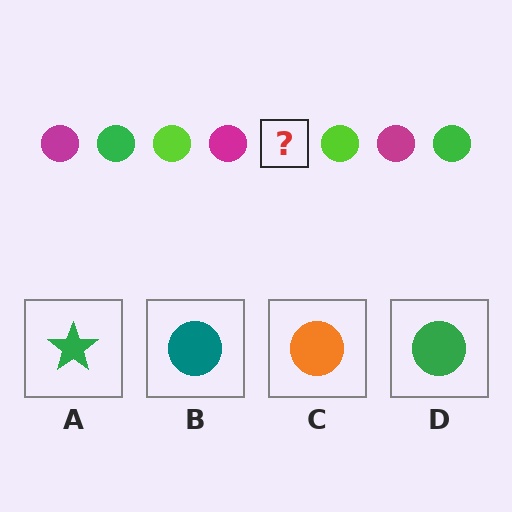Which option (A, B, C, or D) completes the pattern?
D.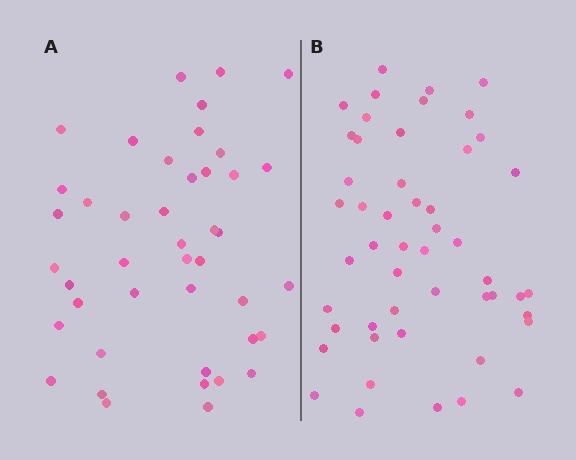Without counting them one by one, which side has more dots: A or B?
Region B (the right region) has more dots.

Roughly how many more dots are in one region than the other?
Region B has roughly 8 or so more dots than region A.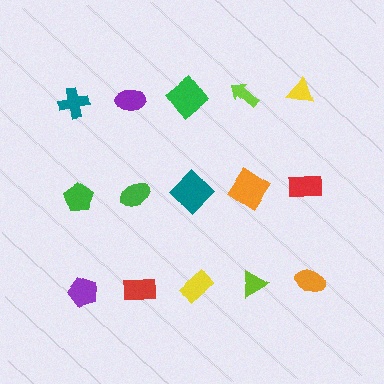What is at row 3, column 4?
A lime triangle.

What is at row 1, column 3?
A green diamond.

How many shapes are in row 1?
5 shapes.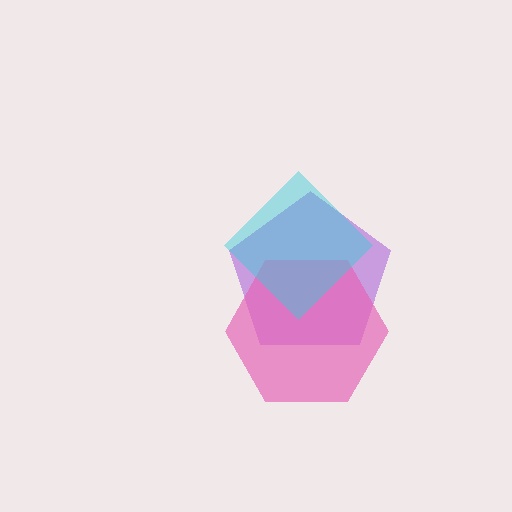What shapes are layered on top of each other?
The layered shapes are: a purple pentagon, a pink hexagon, a cyan diamond.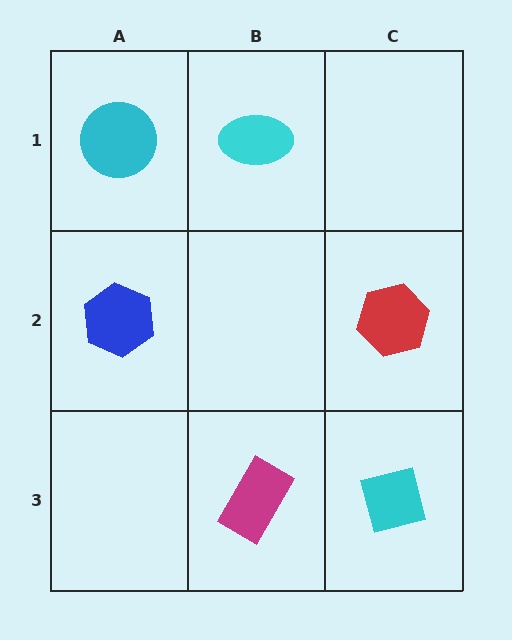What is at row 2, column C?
A red hexagon.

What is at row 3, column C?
A cyan square.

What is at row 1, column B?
A cyan ellipse.